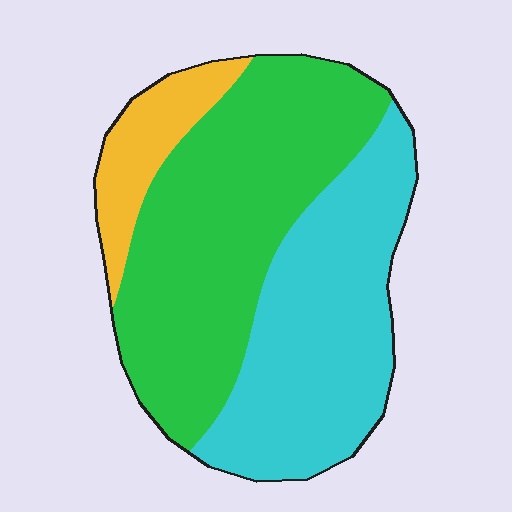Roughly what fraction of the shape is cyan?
Cyan takes up between a quarter and a half of the shape.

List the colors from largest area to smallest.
From largest to smallest: green, cyan, yellow.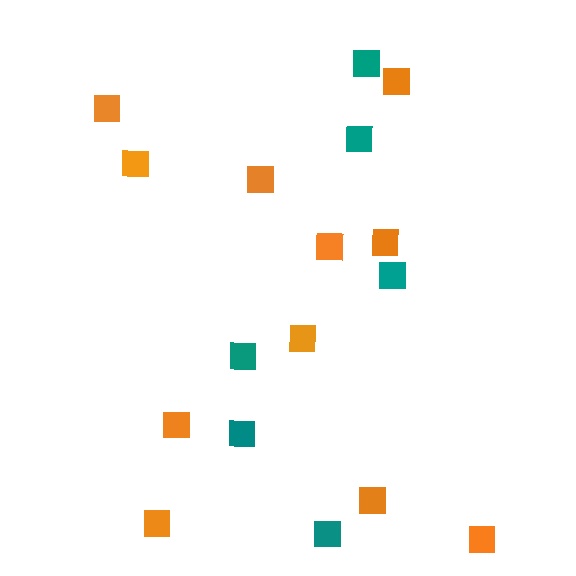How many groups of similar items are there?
There are 2 groups: one group of orange squares (11) and one group of teal squares (6).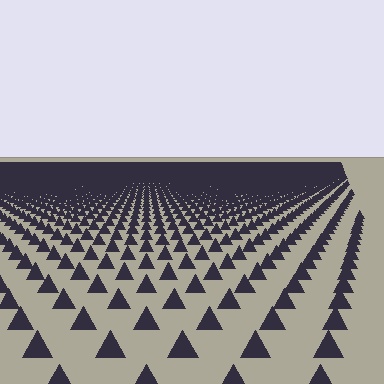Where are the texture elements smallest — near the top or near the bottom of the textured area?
Near the top.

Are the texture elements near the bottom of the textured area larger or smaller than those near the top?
Larger. Near the bottom, elements are closer to the viewer and appear at a bigger on-screen size.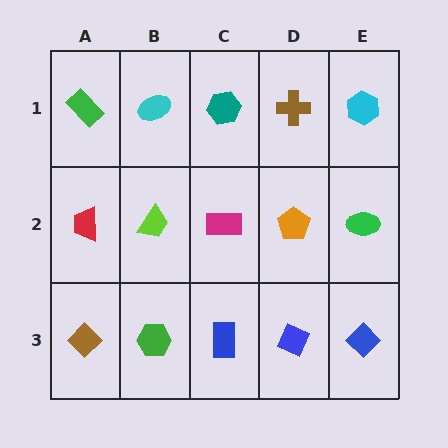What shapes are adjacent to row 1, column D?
An orange pentagon (row 2, column D), a teal hexagon (row 1, column C), a cyan hexagon (row 1, column E).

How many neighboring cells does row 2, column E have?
3.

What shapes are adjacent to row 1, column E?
A green ellipse (row 2, column E), a brown cross (row 1, column D).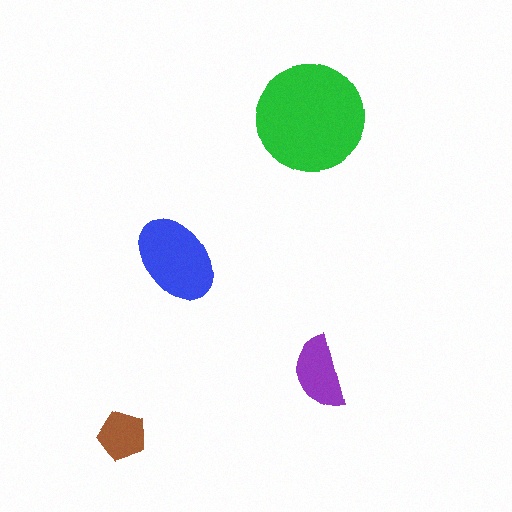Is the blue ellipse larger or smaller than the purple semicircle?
Larger.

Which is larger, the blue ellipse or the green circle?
The green circle.